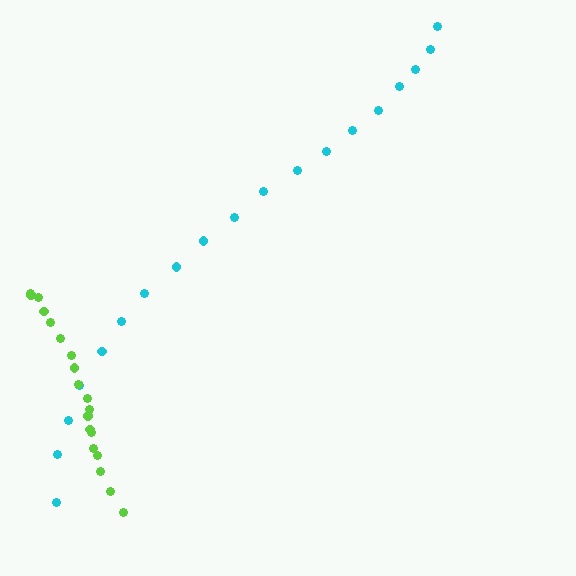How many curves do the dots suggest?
There are 2 distinct paths.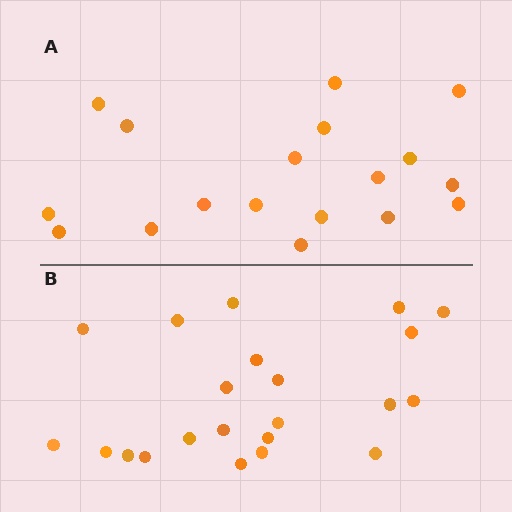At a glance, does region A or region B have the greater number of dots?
Region B (the bottom region) has more dots.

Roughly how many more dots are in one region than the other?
Region B has about 4 more dots than region A.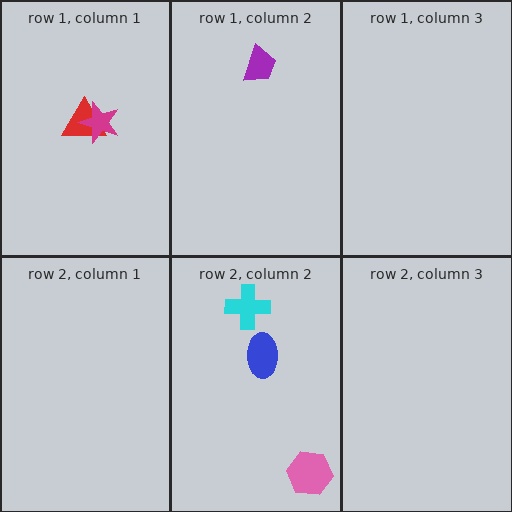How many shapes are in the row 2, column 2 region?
3.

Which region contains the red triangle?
The row 1, column 1 region.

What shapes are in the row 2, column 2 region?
The blue ellipse, the cyan cross, the pink hexagon.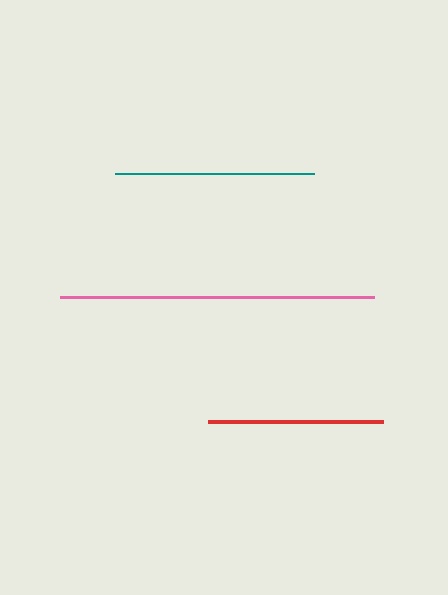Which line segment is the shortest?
The red line is the shortest at approximately 175 pixels.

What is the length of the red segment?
The red segment is approximately 175 pixels long.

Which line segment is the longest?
The pink line is the longest at approximately 314 pixels.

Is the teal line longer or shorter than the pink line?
The pink line is longer than the teal line.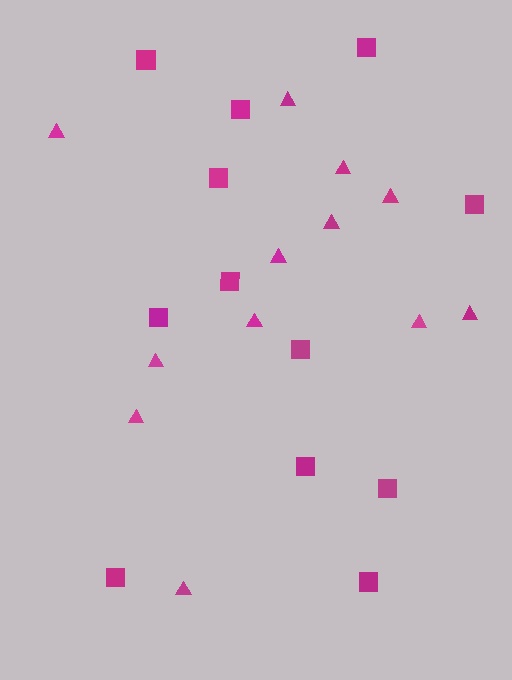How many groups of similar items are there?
There are 2 groups: one group of squares (12) and one group of triangles (12).